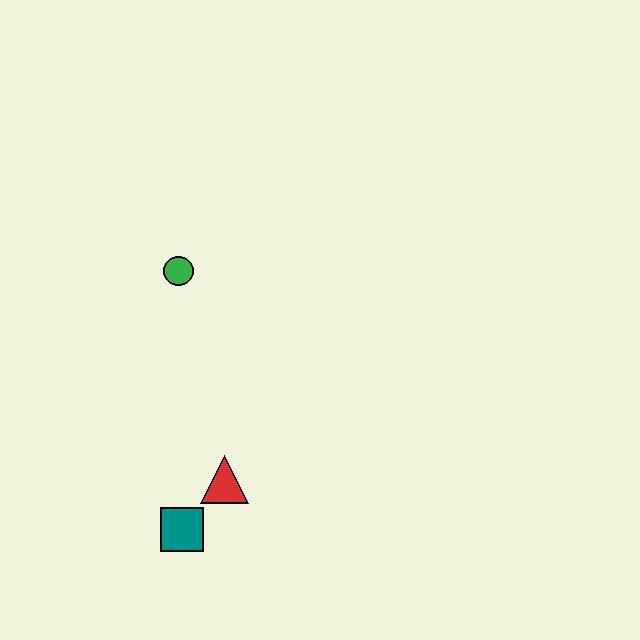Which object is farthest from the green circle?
The teal square is farthest from the green circle.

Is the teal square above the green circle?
No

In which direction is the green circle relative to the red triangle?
The green circle is above the red triangle.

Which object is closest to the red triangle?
The teal square is closest to the red triangle.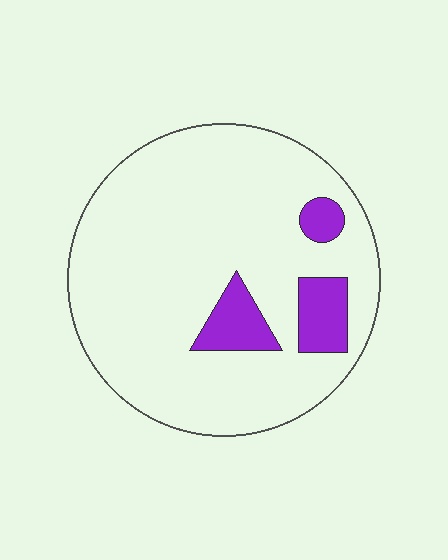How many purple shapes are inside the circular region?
3.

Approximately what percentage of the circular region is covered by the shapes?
Approximately 10%.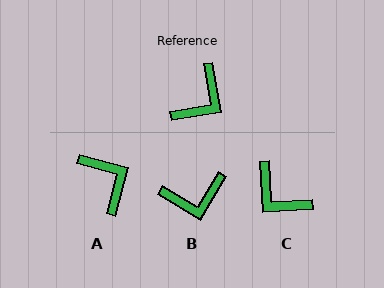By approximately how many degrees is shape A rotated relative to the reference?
Approximately 66 degrees counter-clockwise.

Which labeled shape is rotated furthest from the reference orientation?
C, about 96 degrees away.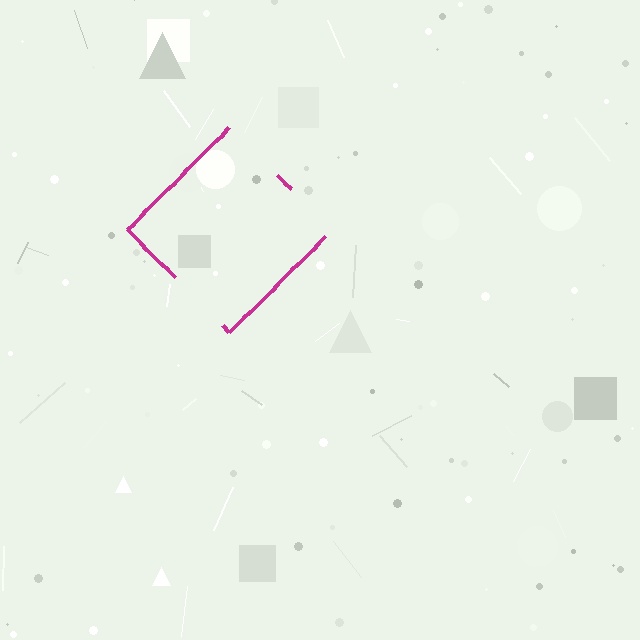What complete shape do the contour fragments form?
The contour fragments form a diamond.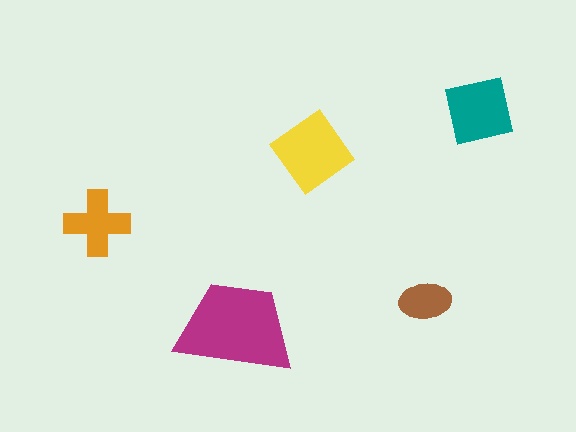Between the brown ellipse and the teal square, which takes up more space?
The teal square.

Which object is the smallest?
The brown ellipse.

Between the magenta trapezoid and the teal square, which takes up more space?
The magenta trapezoid.